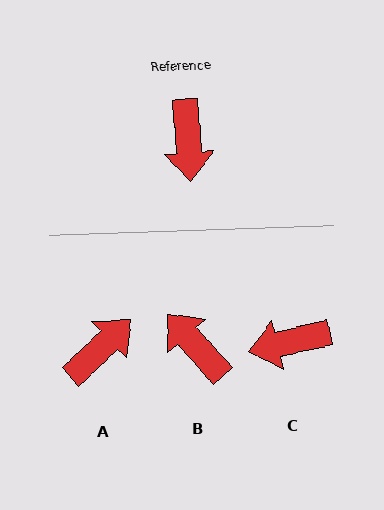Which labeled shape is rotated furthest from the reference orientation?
B, about 142 degrees away.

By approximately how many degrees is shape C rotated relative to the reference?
Approximately 81 degrees clockwise.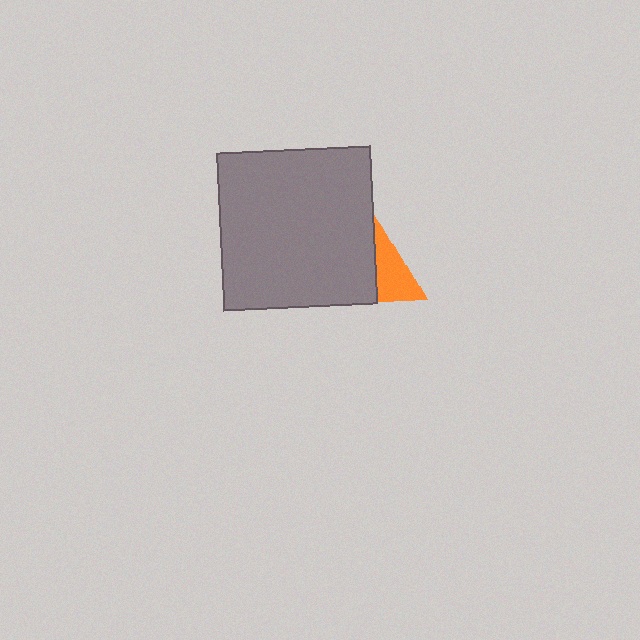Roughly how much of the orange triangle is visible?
About half of it is visible (roughly 46%).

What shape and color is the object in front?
The object in front is a gray rectangle.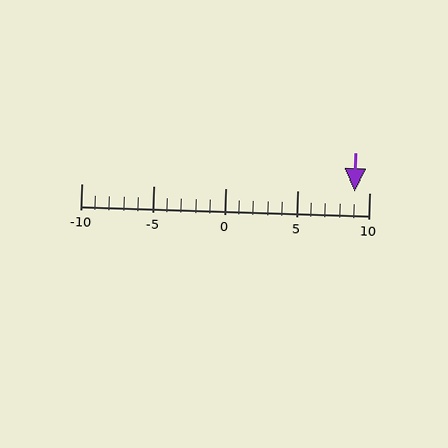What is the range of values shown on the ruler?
The ruler shows values from -10 to 10.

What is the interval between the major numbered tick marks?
The major tick marks are spaced 5 units apart.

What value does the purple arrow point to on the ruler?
The purple arrow points to approximately 9.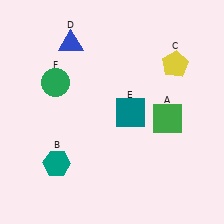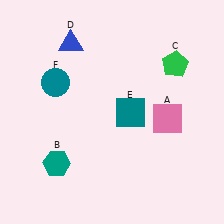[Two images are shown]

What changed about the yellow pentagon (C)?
In Image 1, C is yellow. In Image 2, it changed to green.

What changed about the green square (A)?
In Image 1, A is green. In Image 2, it changed to pink.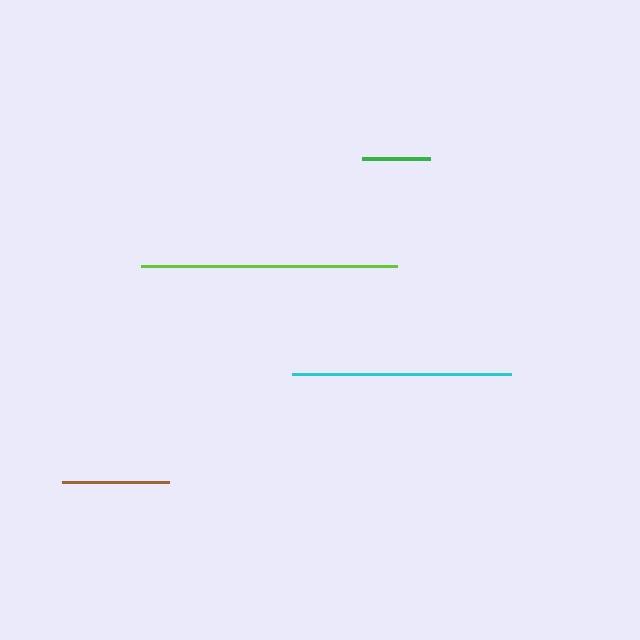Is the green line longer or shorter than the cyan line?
The cyan line is longer than the green line.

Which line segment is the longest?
The lime line is the longest at approximately 256 pixels.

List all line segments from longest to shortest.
From longest to shortest: lime, cyan, brown, green.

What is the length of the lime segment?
The lime segment is approximately 256 pixels long.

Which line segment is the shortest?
The green line is the shortest at approximately 68 pixels.